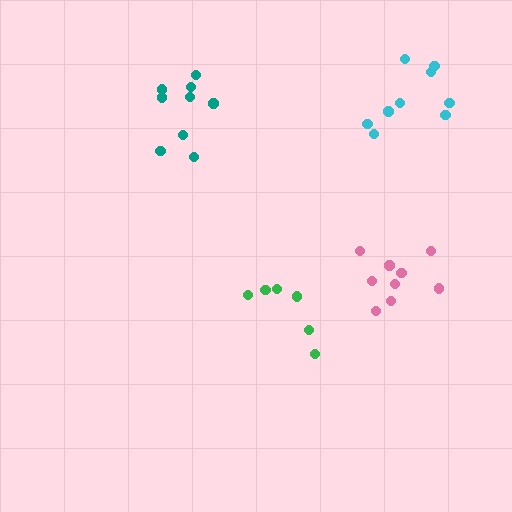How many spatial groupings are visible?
There are 4 spatial groupings.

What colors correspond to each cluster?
The clusters are colored: cyan, pink, teal, green.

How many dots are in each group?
Group 1: 9 dots, Group 2: 9 dots, Group 3: 9 dots, Group 4: 6 dots (33 total).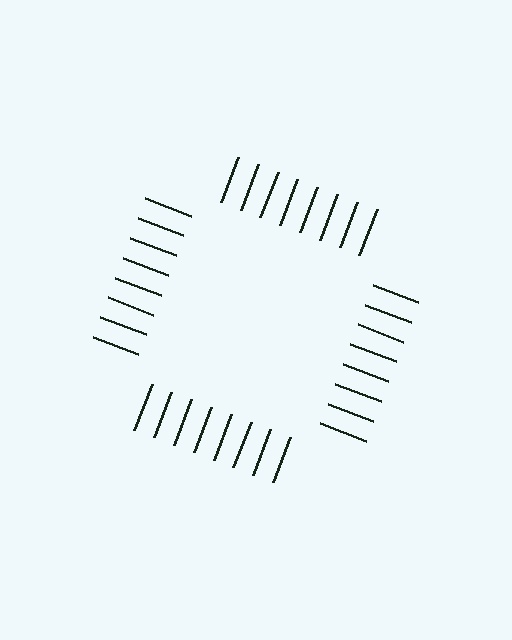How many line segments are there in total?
32 — 8 along each of the 4 edges.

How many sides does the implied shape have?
4 sides — the line-ends trace a square.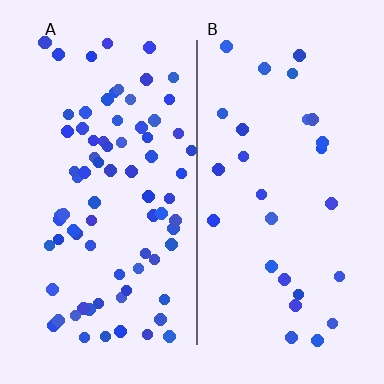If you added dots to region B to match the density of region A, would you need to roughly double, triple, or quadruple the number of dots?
Approximately triple.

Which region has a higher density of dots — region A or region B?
A (the left).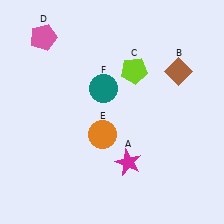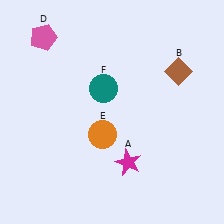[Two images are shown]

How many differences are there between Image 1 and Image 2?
There is 1 difference between the two images.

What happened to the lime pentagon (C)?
The lime pentagon (C) was removed in Image 2. It was in the top-right area of Image 1.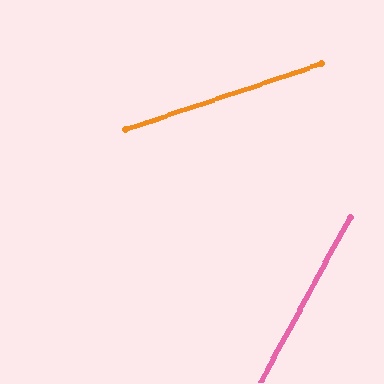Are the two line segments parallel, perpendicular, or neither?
Neither parallel nor perpendicular — they differ by about 43°.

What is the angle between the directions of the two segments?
Approximately 43 degrees.